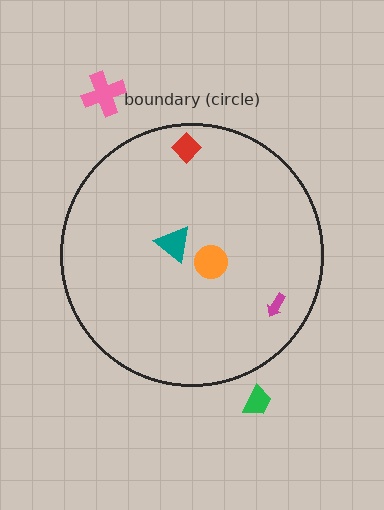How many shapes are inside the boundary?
4 inside, 2 outside.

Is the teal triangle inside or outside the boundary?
Inside.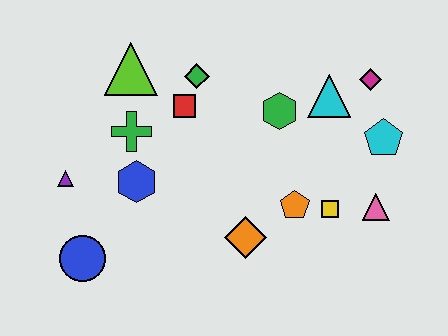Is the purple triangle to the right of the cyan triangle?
No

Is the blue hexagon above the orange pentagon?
Yes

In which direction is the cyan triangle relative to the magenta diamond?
The cyan triangle is to the left of the magenta diamond.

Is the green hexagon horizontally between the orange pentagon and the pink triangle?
No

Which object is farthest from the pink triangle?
The purple triangle is farthest from the pink triangle.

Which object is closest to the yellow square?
The orange pentagon is closest to the yellow square.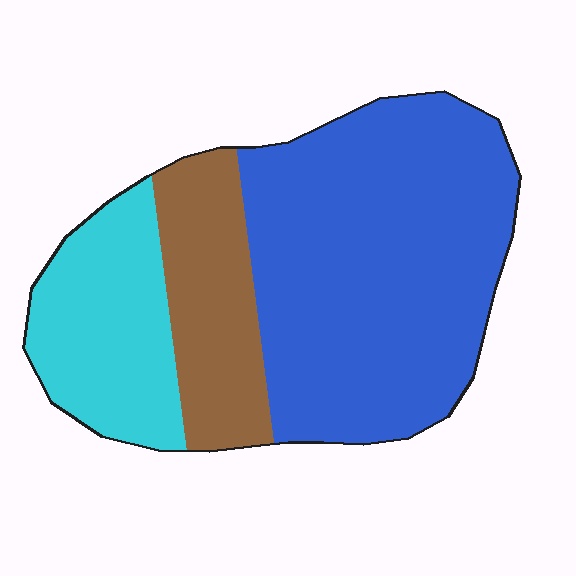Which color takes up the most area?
Blue, at roughly 60%.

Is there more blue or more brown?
Blue.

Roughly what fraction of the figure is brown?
Brown covers roughly 20% of the figure.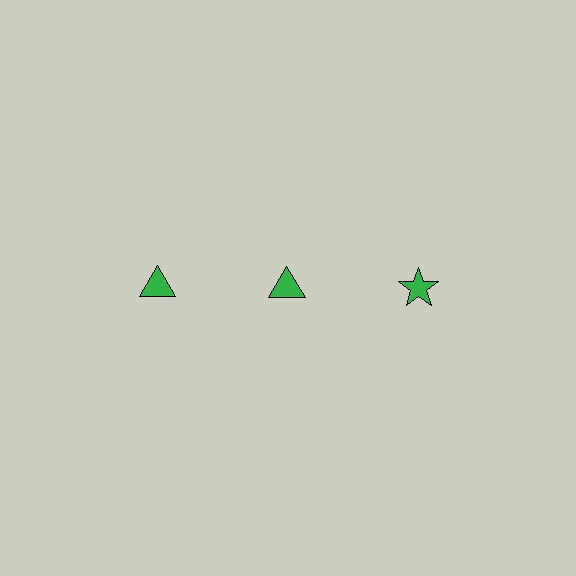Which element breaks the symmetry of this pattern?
The green star in the top row, center column breaks the symmetry. All other shapes are green triangles.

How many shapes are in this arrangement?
There are 3 shapes arranged in a grid pattern.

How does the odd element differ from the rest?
It has a different shape: star instead of triangle.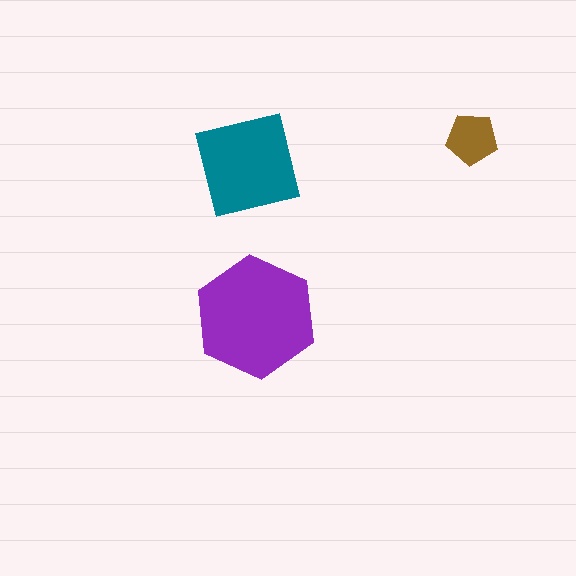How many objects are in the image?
There are 3 objects in the image.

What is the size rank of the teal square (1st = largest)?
2nd.